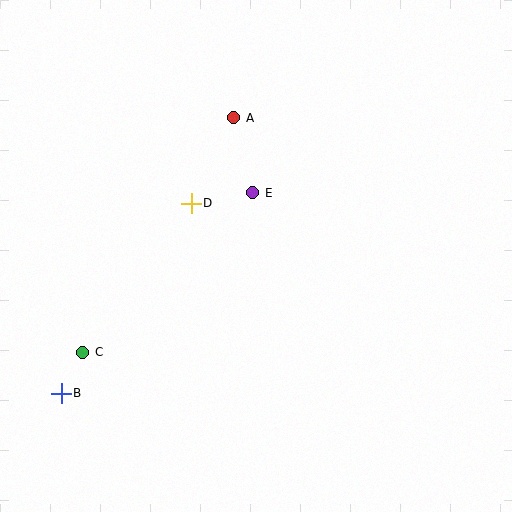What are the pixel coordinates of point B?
Point B is at (61, 393).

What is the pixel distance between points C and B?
The distance between C and B is 47 pixels.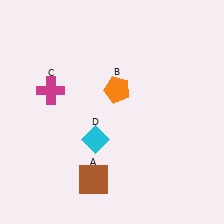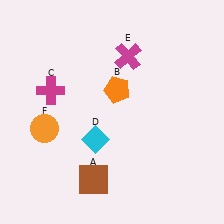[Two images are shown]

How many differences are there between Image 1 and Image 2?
There are 2 differences between the two images.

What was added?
A magenta cross (E), an orange circle (F) were added in Image 2.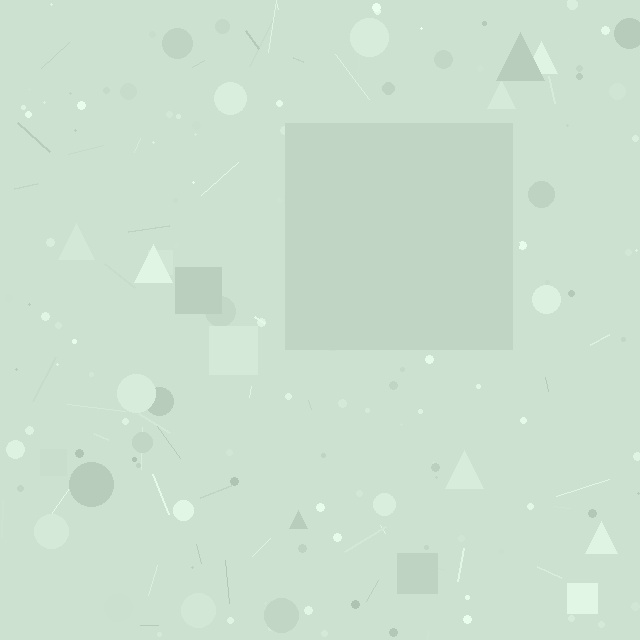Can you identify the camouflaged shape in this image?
The camouflaged shape is a square.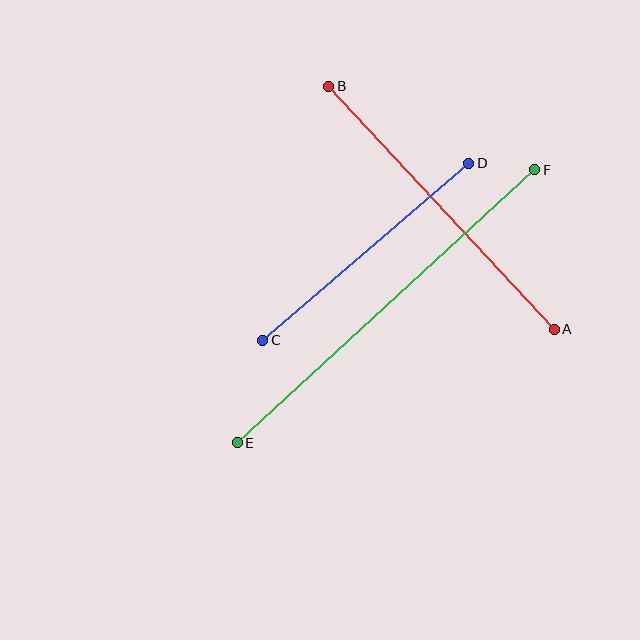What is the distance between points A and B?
The distance is approximately 331 pixels.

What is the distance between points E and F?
The distance is approximately 404 pixels.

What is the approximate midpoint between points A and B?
The midpoint is at approximately (442, 208) pixels.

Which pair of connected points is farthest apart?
Points E and F are farthest apart.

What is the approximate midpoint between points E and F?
The midpoint is at approximately (386, 306) pixels.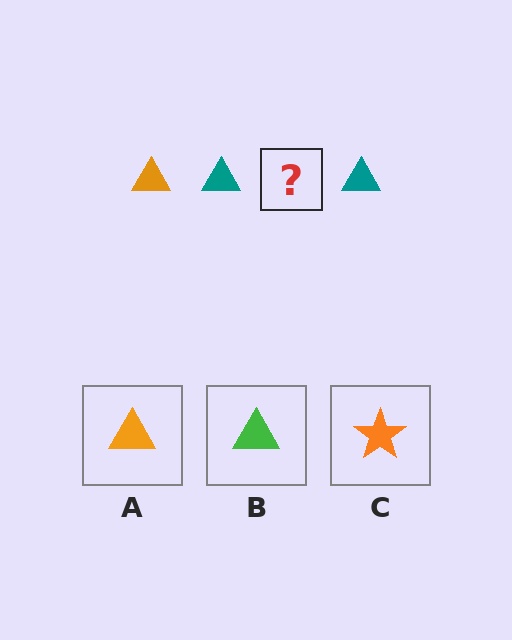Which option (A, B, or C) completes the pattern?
A.